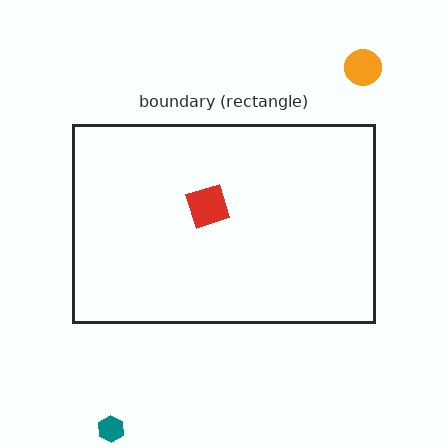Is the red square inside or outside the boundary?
Inside.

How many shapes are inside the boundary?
1 inside, 2 outside.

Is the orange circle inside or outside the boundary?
Outside.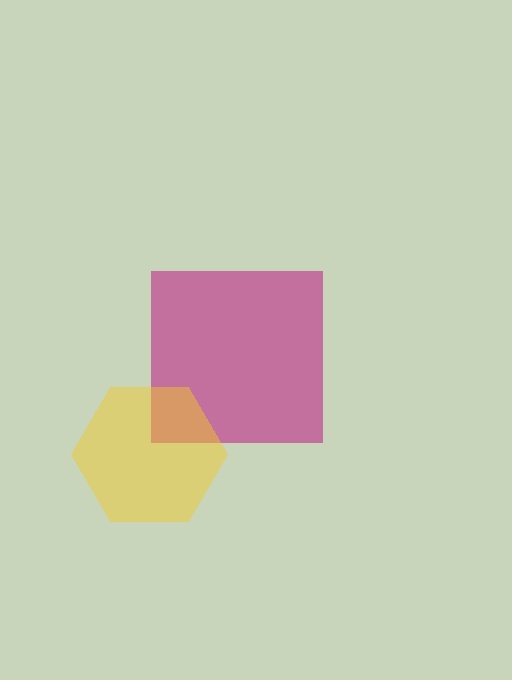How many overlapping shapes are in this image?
There are 2 overlapping shapes in the image.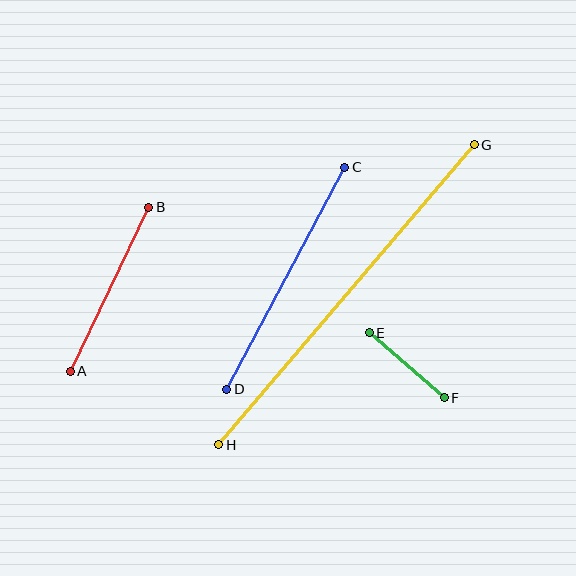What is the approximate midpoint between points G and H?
The midpoint is at approximately (346, 295) pixels.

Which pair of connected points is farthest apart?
Points G and H are farthest apart.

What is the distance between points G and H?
The distance is approximately 394 pixels.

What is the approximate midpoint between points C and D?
The midpoint is at approximately (286, 278) pixels.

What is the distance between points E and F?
The distance is approximately 100 pixels.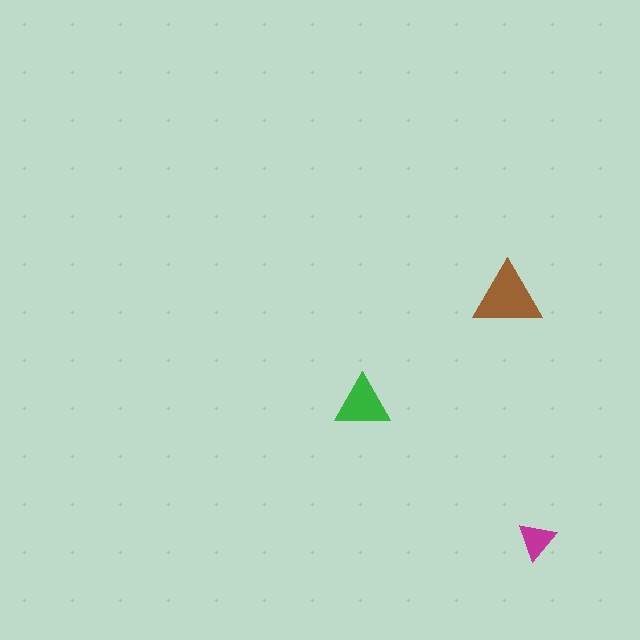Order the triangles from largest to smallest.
the brown one, the green one, the magenta one.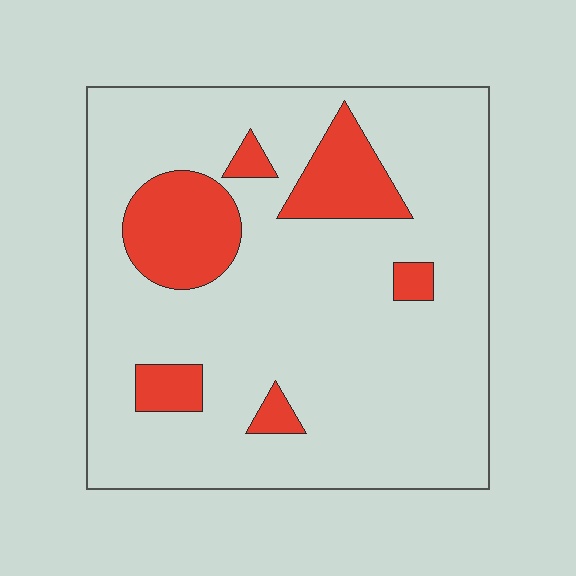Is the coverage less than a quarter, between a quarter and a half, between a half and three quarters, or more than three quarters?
Less than a quarter.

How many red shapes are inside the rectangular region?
6.